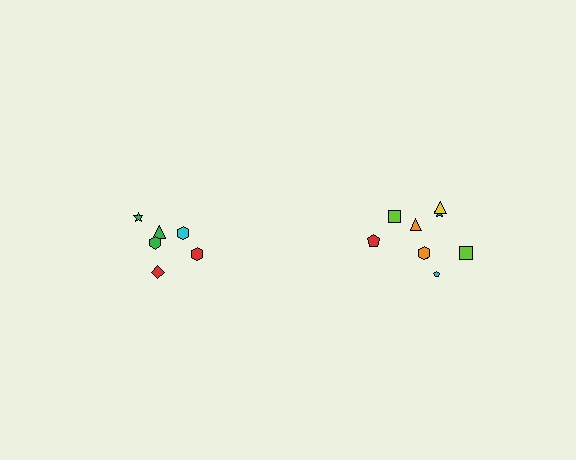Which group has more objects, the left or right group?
The right group.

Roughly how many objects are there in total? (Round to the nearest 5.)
Roughly 15 objects in total.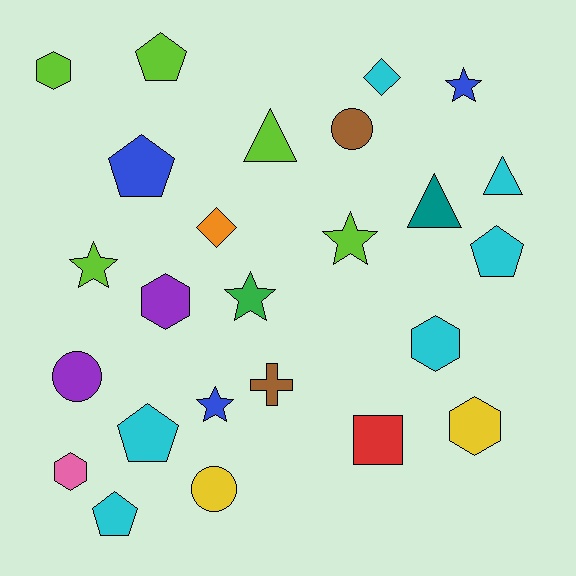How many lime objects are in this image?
There are 5 lime objects.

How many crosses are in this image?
There is 1 cross.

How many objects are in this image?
There are 25 objects.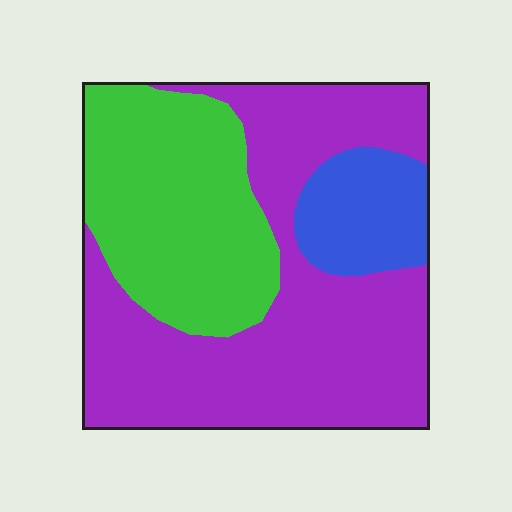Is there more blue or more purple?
Purple.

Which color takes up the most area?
Purple, at roughly 55%.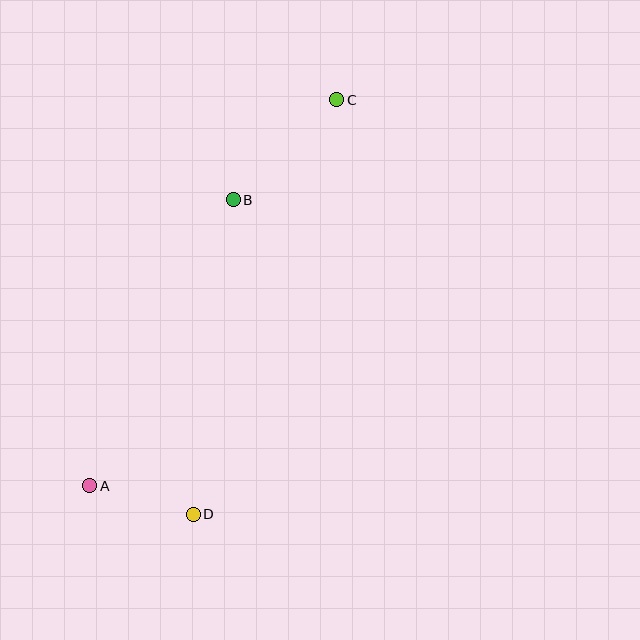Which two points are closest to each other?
Points A and D are closest to each other.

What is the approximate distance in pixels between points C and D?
The distance between C and D is approximately 439 pixels.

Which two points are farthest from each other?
Points A and C are farthest from each other.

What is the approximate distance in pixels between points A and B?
The distance between A and B is approximately 320 pixels.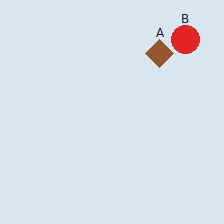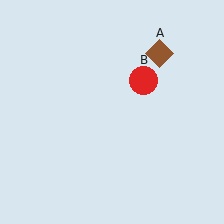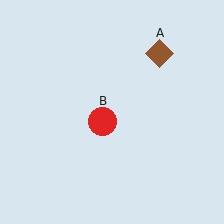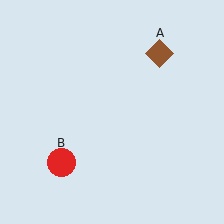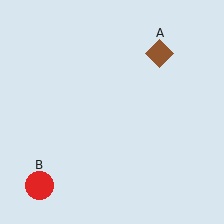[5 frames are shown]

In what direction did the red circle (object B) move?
The red circle (object B) moved down and to the left.